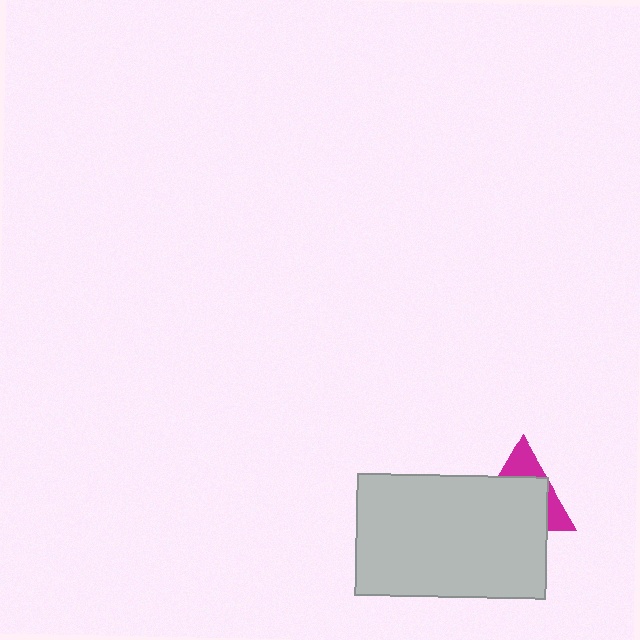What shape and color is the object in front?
The object in front is a light gray rectangle.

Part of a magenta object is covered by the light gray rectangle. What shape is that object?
It is a triangle.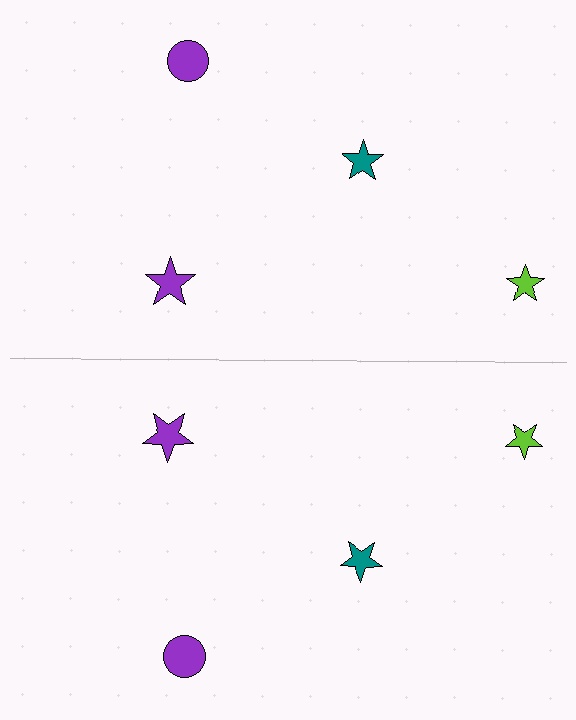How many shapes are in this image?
There are 8 shapes in this image.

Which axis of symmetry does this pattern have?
The pattern has a horizontal axis of symmetry running through the center of the image.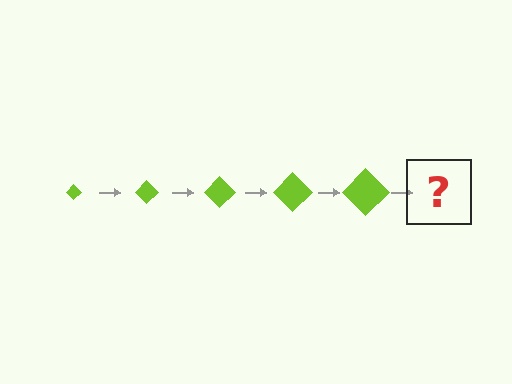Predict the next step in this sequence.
The next step is a lime diamond, larger than the previous one.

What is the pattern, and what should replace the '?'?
The pattern is that the diamond gets progressively larger each step. The '?' should be a lime diamond, larger than the previous one.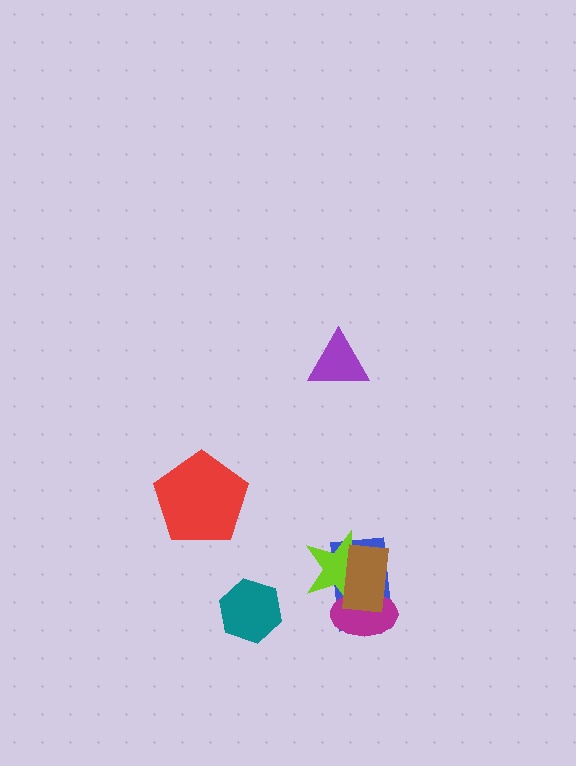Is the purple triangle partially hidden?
No, no other shape covers it.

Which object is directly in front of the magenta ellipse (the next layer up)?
The lime star is directly in front of the magenta ellipse.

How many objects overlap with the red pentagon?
0 objects overlap with the red pentagon.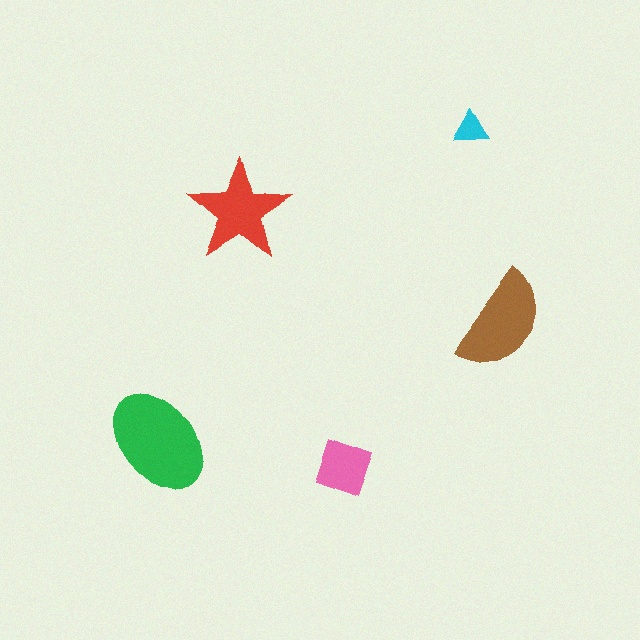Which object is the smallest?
The cyan triangle.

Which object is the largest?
The green ellipse.